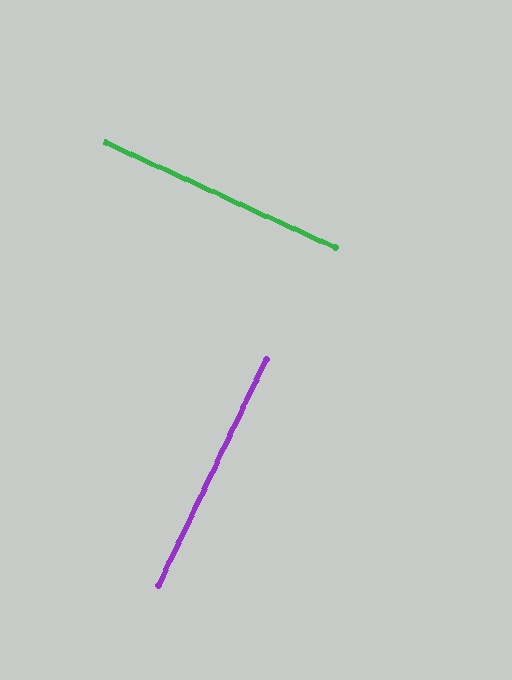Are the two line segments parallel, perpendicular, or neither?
Perpendicular — they meet at approximately 89°.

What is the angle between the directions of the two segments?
Approximately 89 degrees.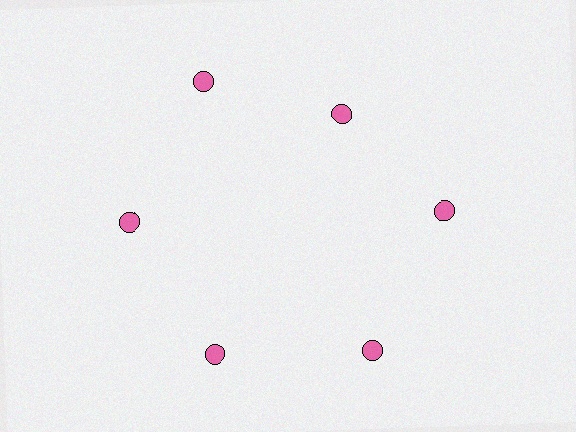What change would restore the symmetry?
The symmetry would be restored by moving it outward, back onto the ring so that all 6 circles sit at equal angles and equal distance from the center.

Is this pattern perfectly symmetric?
No. The 6 pink circles are arranged in a ring, but one element near the 1 o'clock position is pulled inward toward the center, breaking the 6-fold rotational symmetry.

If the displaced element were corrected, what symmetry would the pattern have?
It would have 6-fold rotational symmetry — the pattern would map onto itself every 60 degrees.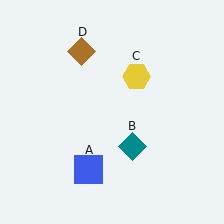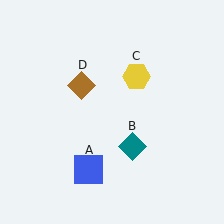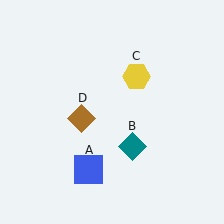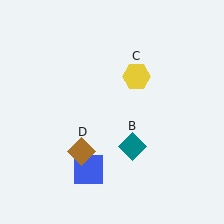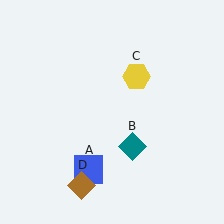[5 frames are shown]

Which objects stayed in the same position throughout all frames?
Blue square (object A) and teal diamond (object B) and yellow hexagon (object C) remained stationary.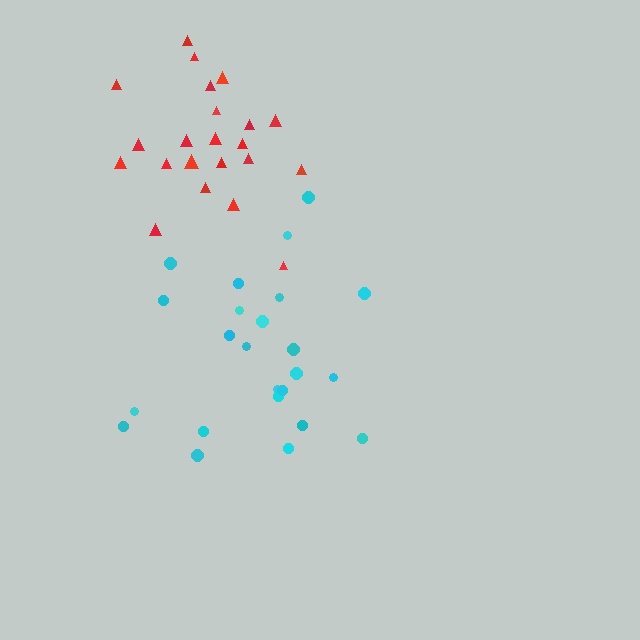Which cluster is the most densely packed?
Red.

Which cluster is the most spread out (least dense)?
Cyan.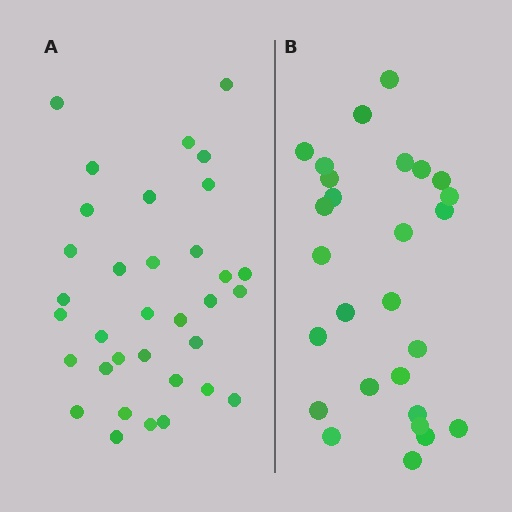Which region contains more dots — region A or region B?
Region A (the left region) has more dots.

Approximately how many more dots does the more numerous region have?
Region A has roughly 8 or so more dots than region B.